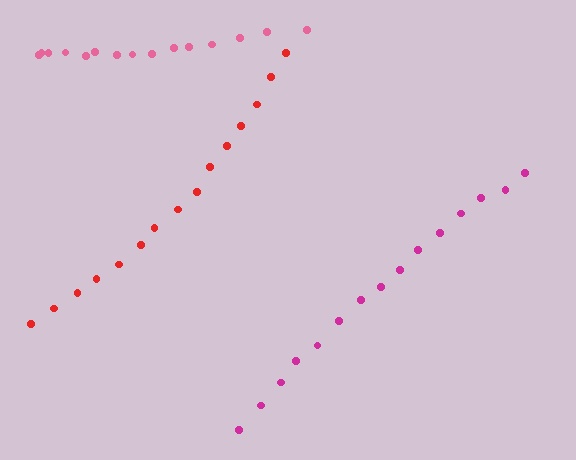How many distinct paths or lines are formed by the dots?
There are 3 distinct paths.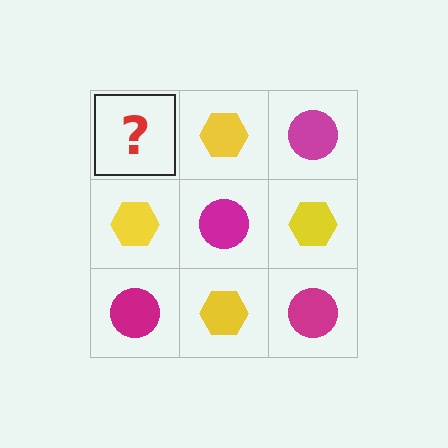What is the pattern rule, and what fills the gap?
The rule is that it alternates magenta circle and yellow hexagon in a checkerboard pattern. The gap should be filled with a magenta circle.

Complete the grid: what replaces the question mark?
The question mark should be replaced with a magenta circle.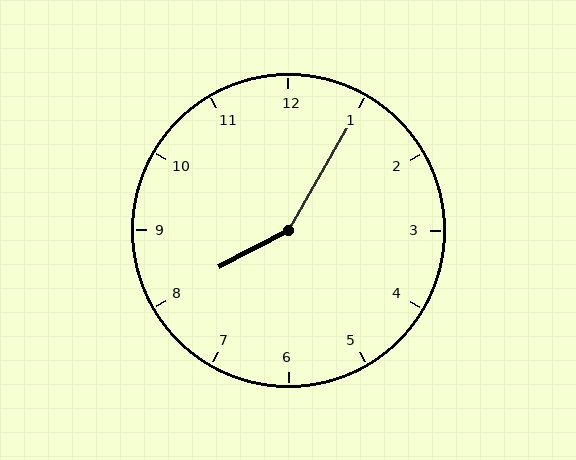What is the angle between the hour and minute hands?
Approximately 148 degrees.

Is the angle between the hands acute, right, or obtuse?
It is obtuse.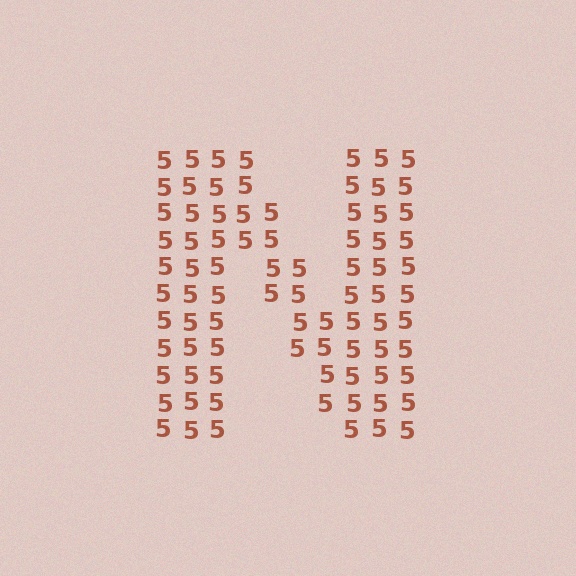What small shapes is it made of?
It is made of small digit 5's.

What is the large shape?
The large shape is the letter N.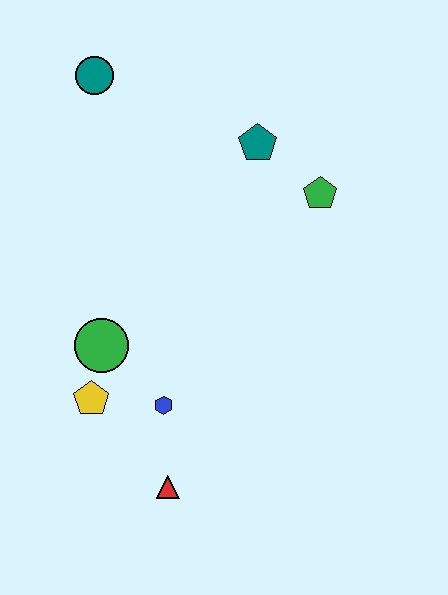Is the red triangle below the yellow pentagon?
Yes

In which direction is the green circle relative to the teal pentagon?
The green circle is below the teal pentagon.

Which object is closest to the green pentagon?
The teal pentagon is closest to the green pentagon.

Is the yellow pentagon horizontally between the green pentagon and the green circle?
No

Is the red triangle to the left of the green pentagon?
Yes